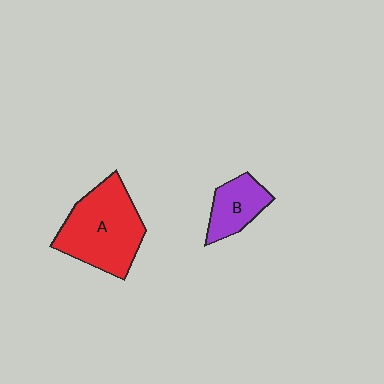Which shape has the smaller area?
Shape B (purple).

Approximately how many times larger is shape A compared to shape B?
Approximately 2.1 times.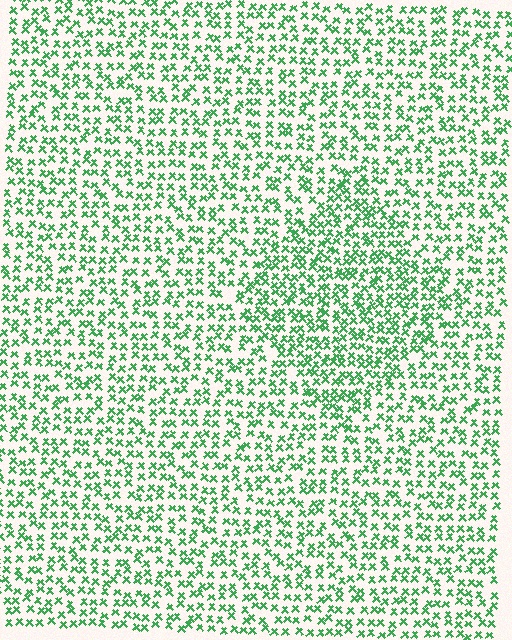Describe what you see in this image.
The image contains small green elements arranged at two different densities. A diamond-shaped region is visible where the elements are more densely packed than the surrounding area.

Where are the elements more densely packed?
The elements are more densely packed inside the diamond boundary.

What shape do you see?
I see a diamond.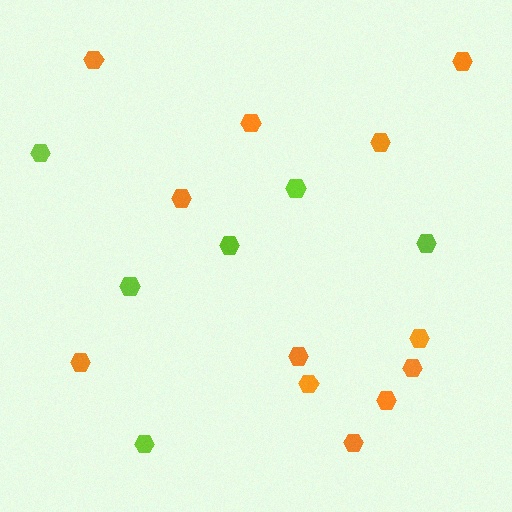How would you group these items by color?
There are 2 groups: one group of lime hexagons (6) and one group of orange hexagons (12).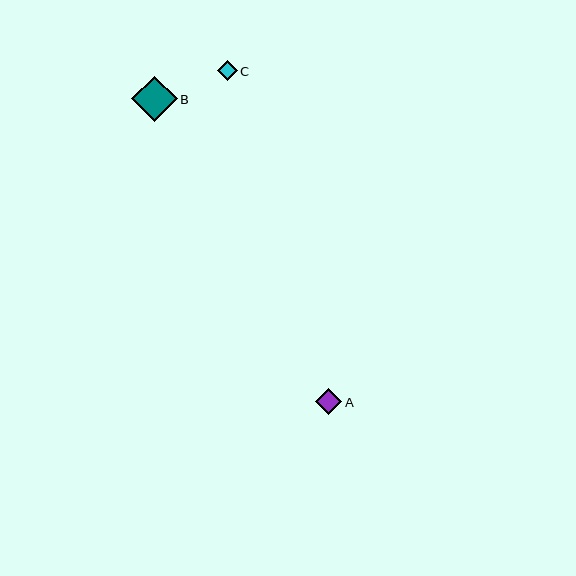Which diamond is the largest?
Diamond B is the largest with a size of approximately 45 pixels.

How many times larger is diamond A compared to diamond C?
Diamond A is approximately 1.4 times the size of diamond C.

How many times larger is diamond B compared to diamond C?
Diamond B is approximately 2.3 times the size of diamond C.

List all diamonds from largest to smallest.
From largest to smallest: B, A, C.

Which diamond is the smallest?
Diamond C is the smallest with a size of approximately 19 pixels.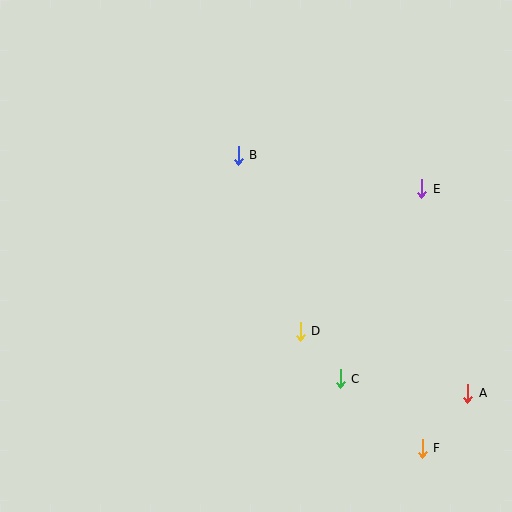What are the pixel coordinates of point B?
Point B is at (238, 155).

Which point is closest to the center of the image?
Point D at (300, 331) is closest to the center.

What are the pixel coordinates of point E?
Point E is at (422, 189).